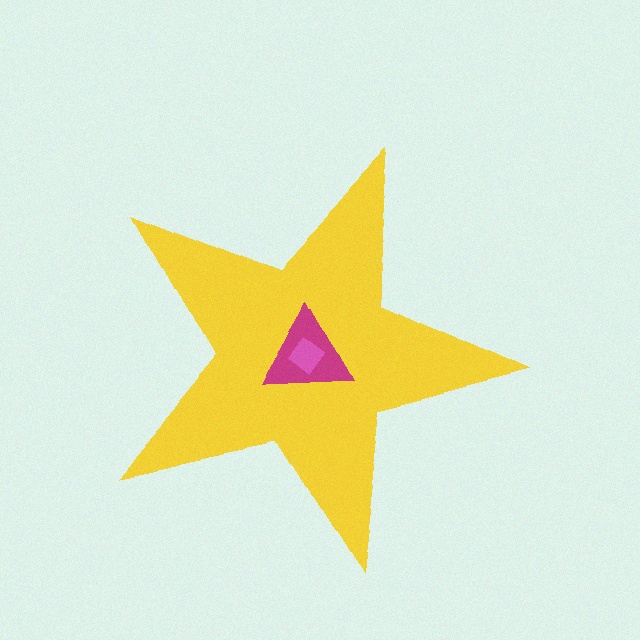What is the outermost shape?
The yellow star.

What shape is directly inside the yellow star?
The magenta triangle.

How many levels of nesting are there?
3.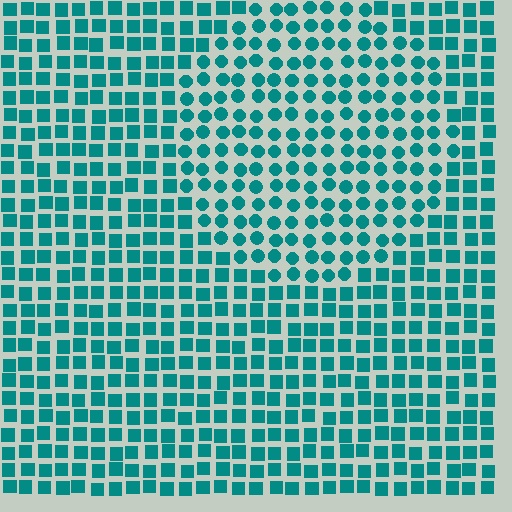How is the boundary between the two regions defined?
The boundary is defined by a change in element shape: circles inside vs. squares outside. All elements share the same color and spacing.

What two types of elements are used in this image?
The image uses circles inside the circle region and squares outside it.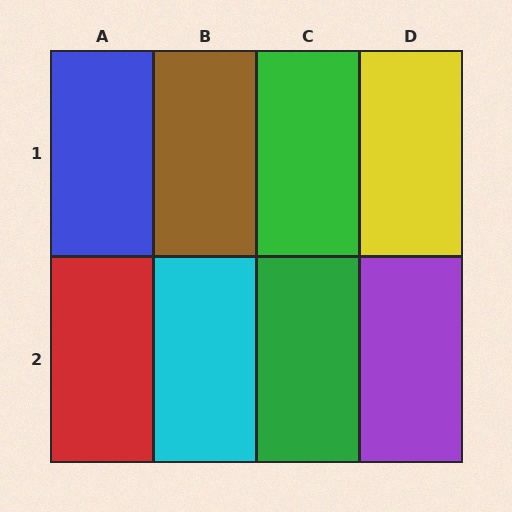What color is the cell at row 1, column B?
Brown.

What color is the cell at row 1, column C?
Green.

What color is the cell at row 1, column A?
Blue.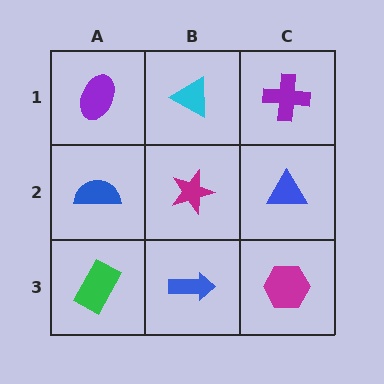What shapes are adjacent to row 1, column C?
A blue triangle (row 2, column C), a cyan triangle (row 1, column B).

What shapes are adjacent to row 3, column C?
A blue triangle (row 2, column C), a blue arrow (row 3, column B).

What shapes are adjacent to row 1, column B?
A magenta star (row 2, column B), a purple ellipse (row 1, column A), a purple cross (row 1, column C).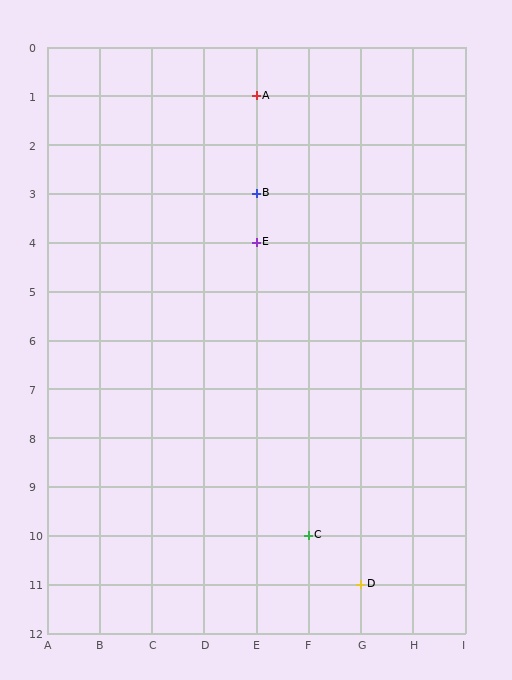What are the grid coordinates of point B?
Point B is at grid coordinates (E, 3).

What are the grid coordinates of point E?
Point E is at grid coordinates (E, 4).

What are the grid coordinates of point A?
Point A is at grid coordinates (E, 1).